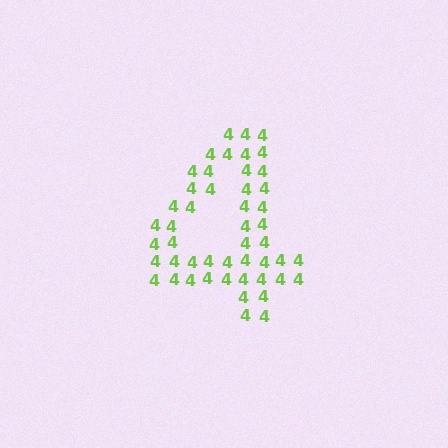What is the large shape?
The large shape is the digit 4.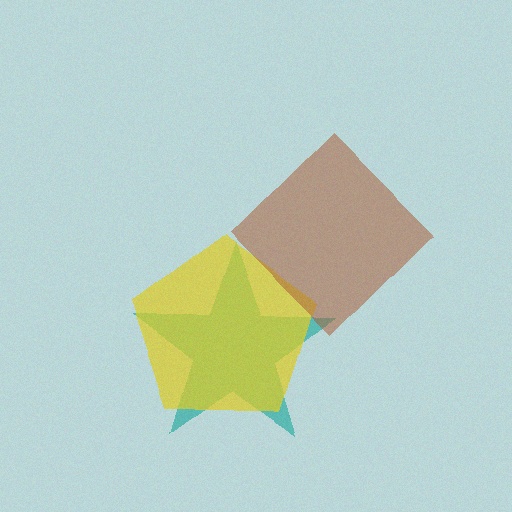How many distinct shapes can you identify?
There are 3 distinct shapes: a teal star, a yellow pentagon, a brown diamond.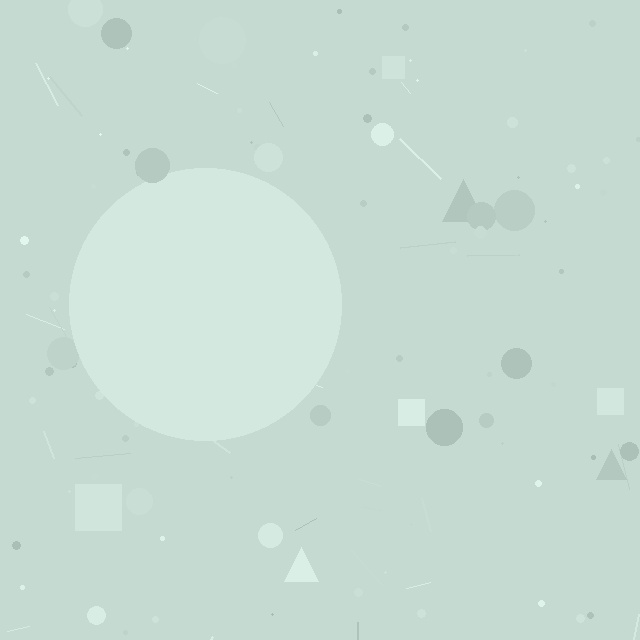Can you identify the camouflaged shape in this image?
The camouflaged shape is a circle.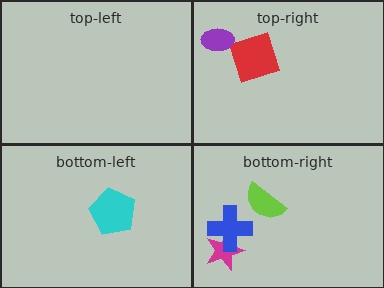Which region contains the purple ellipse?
The top-right region.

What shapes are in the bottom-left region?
The cyan pentagon.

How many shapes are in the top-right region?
2.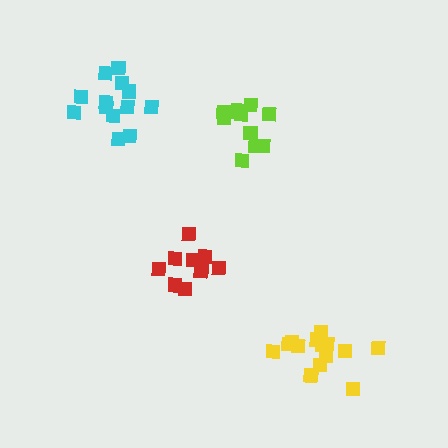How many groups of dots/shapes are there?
There are 4 groups.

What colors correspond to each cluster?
The clusters are colored: yellow, lime, red, cyan.